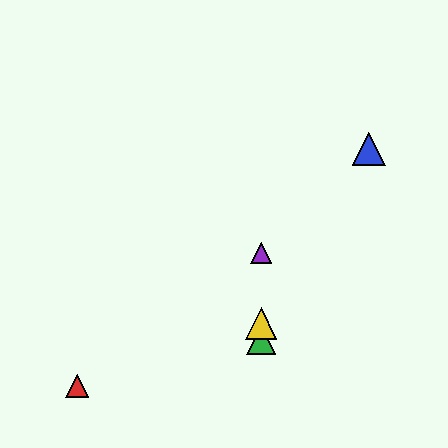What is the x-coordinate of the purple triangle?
The purple triangle is at x≈261.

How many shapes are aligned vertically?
3 shapes (the green triangle, the yellow triangle, the purple triangle) are aligned vertically.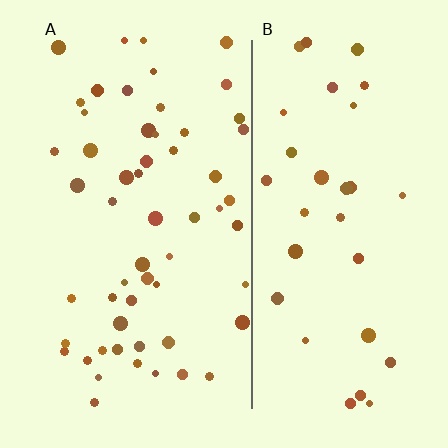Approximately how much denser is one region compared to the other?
Approximately 1.7× — region A over region B.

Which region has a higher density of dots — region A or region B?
A (the left).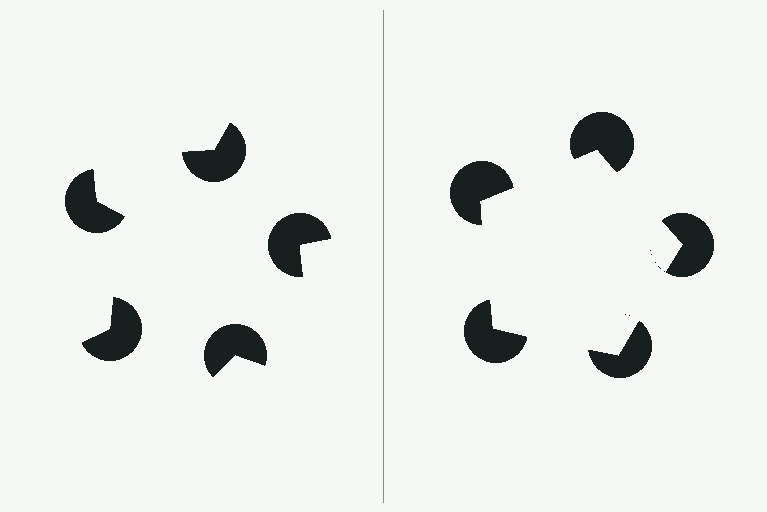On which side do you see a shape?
An illusory pentagon appears on the right side. On the left side the wedge cuts are rotated, so no coherent shape forms.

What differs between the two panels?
The pac-man discs are positioned identically on both sides; only the wedge orientations differ. On the right they align to a pentagon; on the left they are misaligned.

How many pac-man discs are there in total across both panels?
10 — 5 on each side.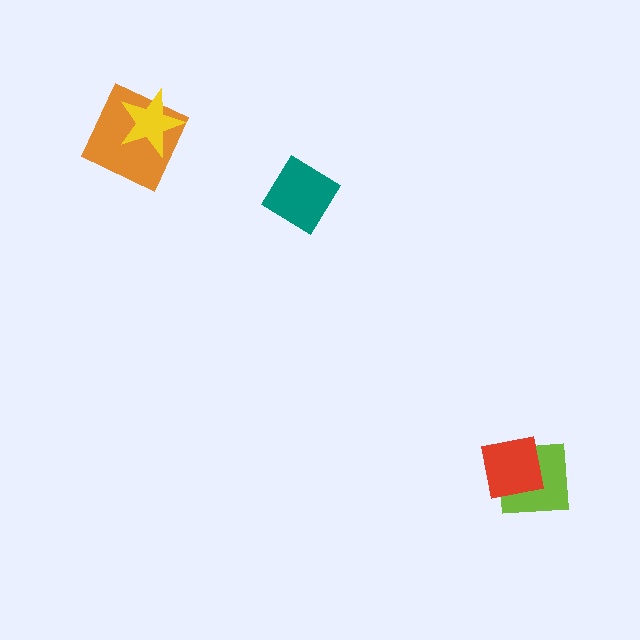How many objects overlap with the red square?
1 object overlaps with the red square.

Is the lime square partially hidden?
Yes, it is partially covered by another shape.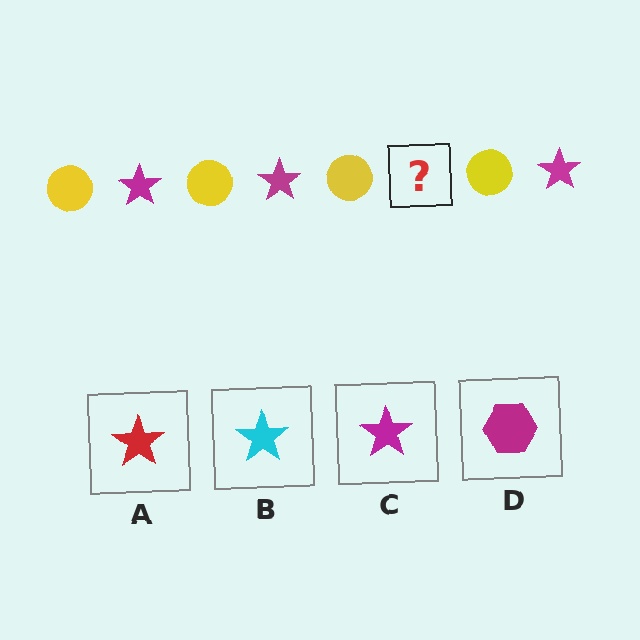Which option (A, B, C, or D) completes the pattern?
C.